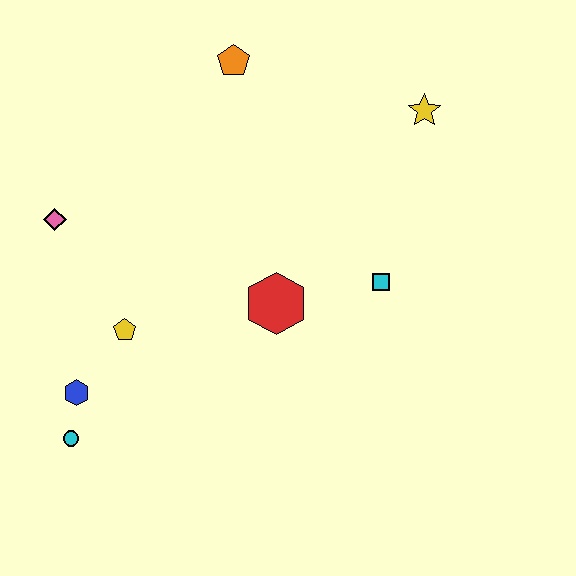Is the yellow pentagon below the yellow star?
Yes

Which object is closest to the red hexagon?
The cyan square is closest to the red hexagon.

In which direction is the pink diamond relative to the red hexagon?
The pink diamond is to the left of the red hexagon.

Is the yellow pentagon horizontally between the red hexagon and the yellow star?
No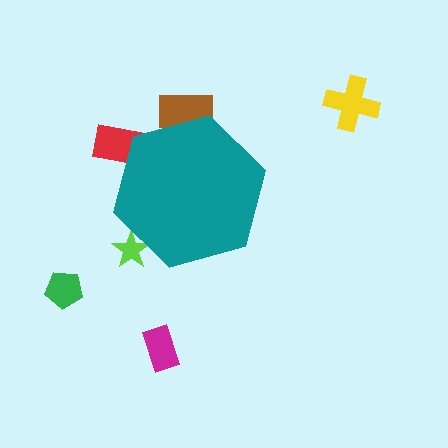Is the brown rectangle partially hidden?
Yes, the brown rectangle is partially hidden behind the teal hexagon.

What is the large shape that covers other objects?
A teal hexagon.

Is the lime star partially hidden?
Yes, the lime star is partially hidden behind the teal hexagon.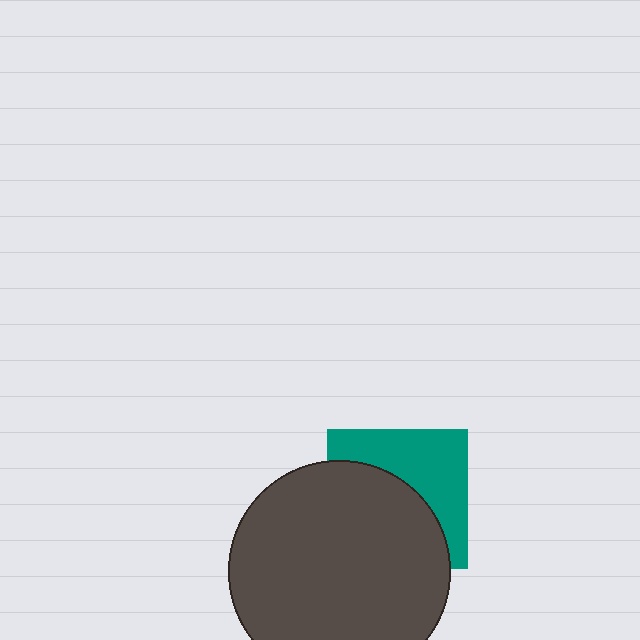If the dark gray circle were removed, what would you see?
You would see the complete teal square.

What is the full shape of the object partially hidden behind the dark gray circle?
The partially hidden object is a teal square.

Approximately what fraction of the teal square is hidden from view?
Roughly 55% of the teal square is hidden behind the dark gray circle.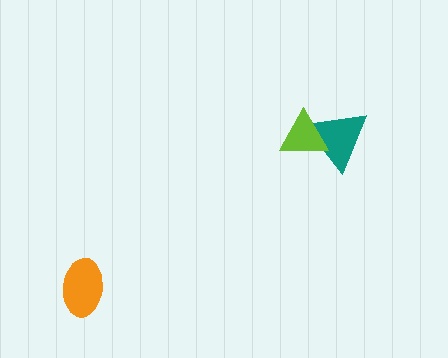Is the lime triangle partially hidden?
No, no other shape covers it.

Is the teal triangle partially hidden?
Yes, it is partially covered by another shape.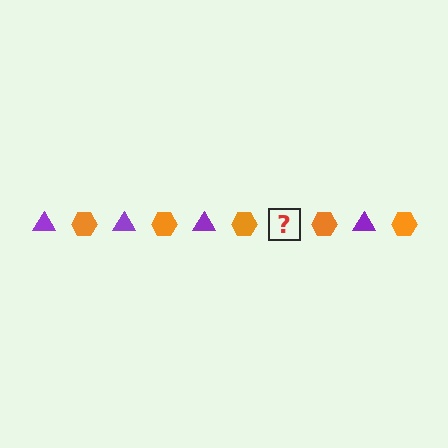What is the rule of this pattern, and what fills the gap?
The rule is that the pattern alternates between purple triangle and orange hexagon. The gap should be filled with a purple triangle.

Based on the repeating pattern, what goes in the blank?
The blank should be a purple triangle.